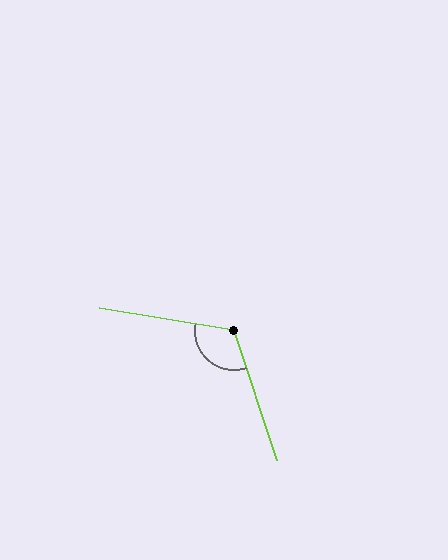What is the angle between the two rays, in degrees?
Approximately 118 degrees.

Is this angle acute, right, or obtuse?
It is obtuse.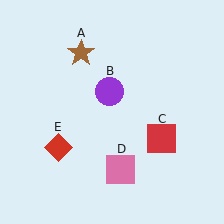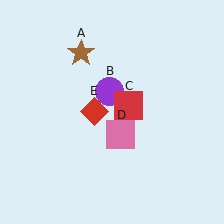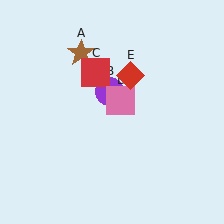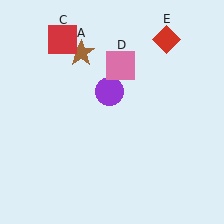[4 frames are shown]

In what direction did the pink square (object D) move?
The pink square (object D) moved up.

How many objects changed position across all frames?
3 objects changed position: red square (object C), pink square (object D), red diamond (object E).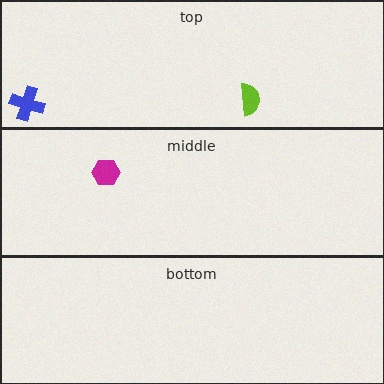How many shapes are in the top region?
2.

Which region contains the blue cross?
The top region.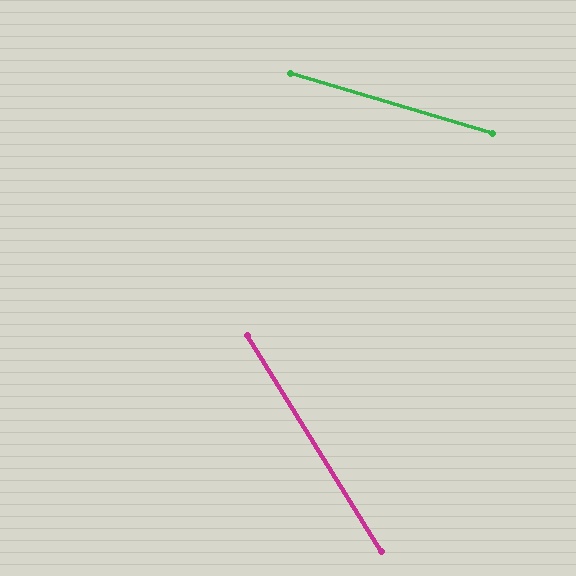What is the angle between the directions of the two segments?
Approximately 41 degrees.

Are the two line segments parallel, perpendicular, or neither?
Neither parallel nor perpendicular — they differ by about 41°.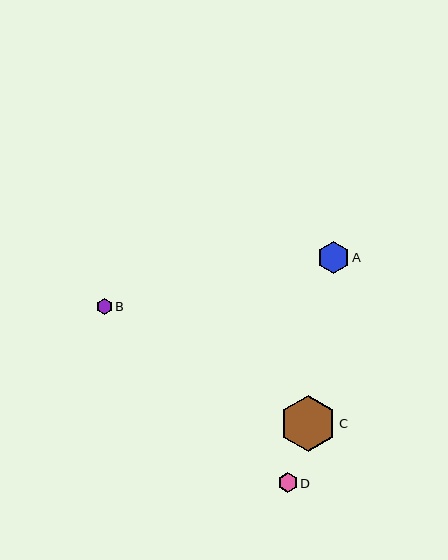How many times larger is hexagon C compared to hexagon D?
Hexagon C is approximately 2.9 times the size of hexagon D.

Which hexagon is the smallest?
Hexagon B is the smallest with a size of approximately 15 pixels.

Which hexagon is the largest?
Hexagon C is the largest with a size of approximately 56 pixels.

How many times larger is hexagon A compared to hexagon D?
Hexagon A is approximately 1.7 times the size of hexagon D.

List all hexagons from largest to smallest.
From largest to smallest: C, A, D, B.